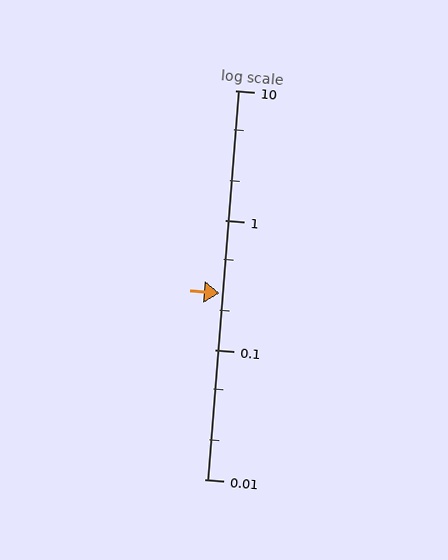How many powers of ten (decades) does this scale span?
The scale spans 3 decades, from 0.01 to 10.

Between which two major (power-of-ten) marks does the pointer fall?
The pointer is between 0.1 and 1.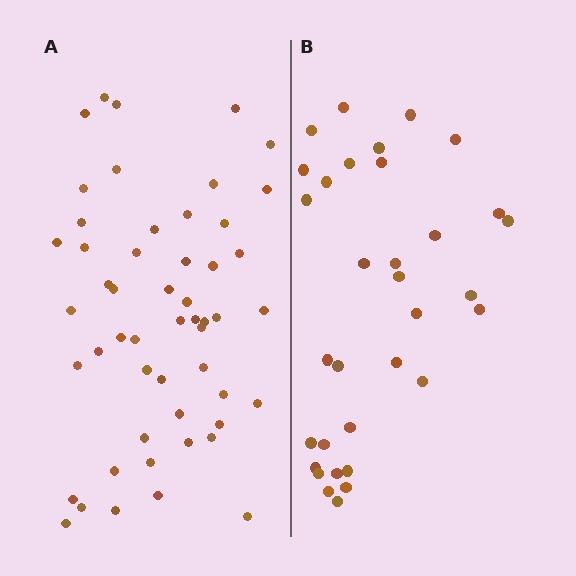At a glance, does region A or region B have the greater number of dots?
Region A (the left region) has more dots.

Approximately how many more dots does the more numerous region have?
Region A has approximately 20 more dots than region B.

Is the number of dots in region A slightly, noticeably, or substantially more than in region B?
Region A has substantially more. The ratio is roughly 1.6 to 1.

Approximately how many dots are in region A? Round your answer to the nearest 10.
About 50 dots. (The exact count is 52, which rounds to 50.)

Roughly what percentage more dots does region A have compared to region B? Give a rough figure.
About 60% more.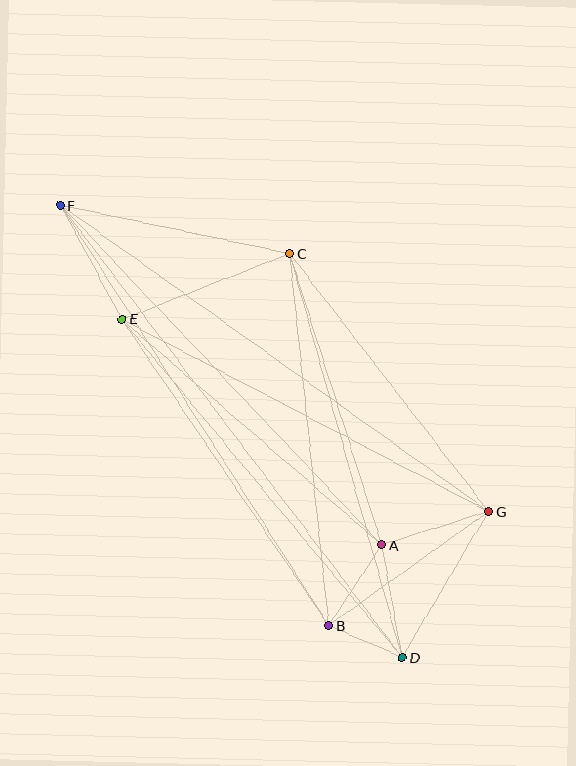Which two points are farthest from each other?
Points D and F are farthest from each other.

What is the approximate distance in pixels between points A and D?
The distance between A and D is approximately 114 pixels.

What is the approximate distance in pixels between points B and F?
The distance between B and F is approximately 499 pixels.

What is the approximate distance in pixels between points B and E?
The distance between B and E is approximately 370 pixels.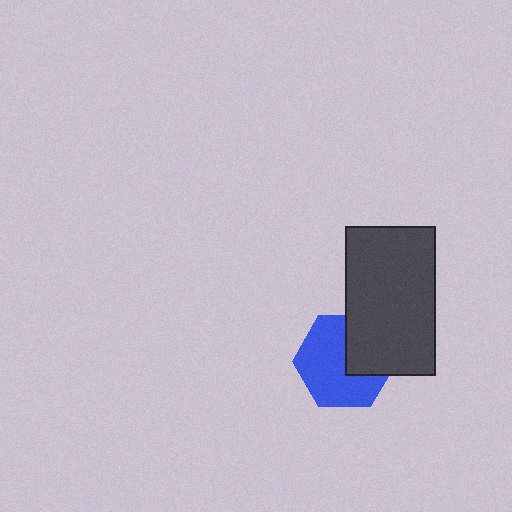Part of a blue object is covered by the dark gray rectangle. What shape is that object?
It is a hexagon.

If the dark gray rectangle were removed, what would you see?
You would see the complete blue hexagon.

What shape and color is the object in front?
The object in front is a dark gray rectangle.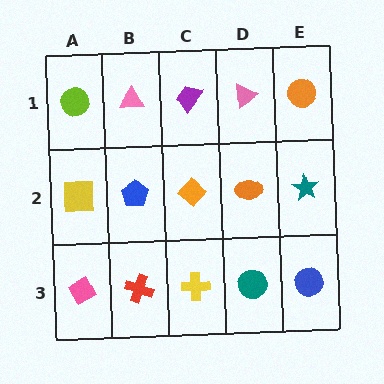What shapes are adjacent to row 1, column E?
A teal star (row 2, column E), a pink triangle (row 1, column D).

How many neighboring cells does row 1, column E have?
2.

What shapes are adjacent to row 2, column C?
A purple trapezoid (row 1, column C), a yellow cross (row 3, column C), a blue pentagon (row 2, column B), an orange ellipse (row 2, column D).